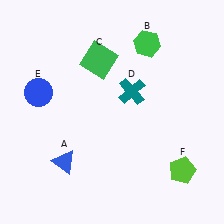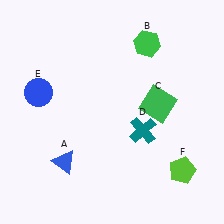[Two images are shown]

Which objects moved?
The objects that moved are: the green square (C), the teal cross (D).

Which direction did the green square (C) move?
The green square (C) moved right.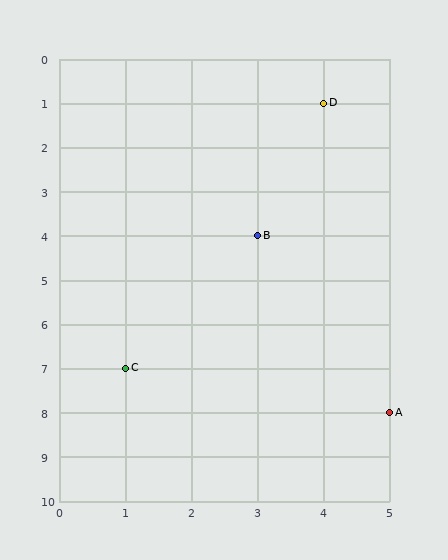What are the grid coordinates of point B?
Point B is at grid coordinates (3, 4).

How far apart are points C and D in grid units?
Points C and D are 3 columns and 6 rows apart (about 6.7 grid units diagonally).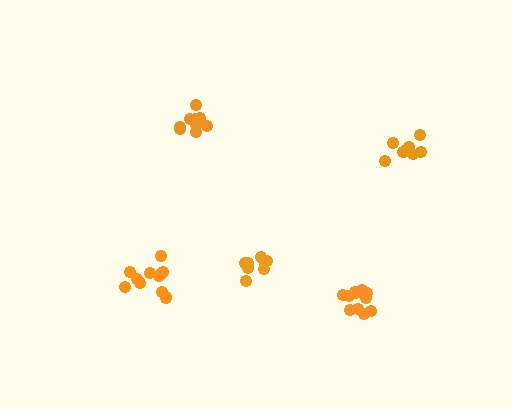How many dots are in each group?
Group 1: 8 dots, Group 2: 8 dots, Group 3: 11 dots, Group 4: 12 dots, Group 5: 11 dots (50 total).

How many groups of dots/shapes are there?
There are 5 groups.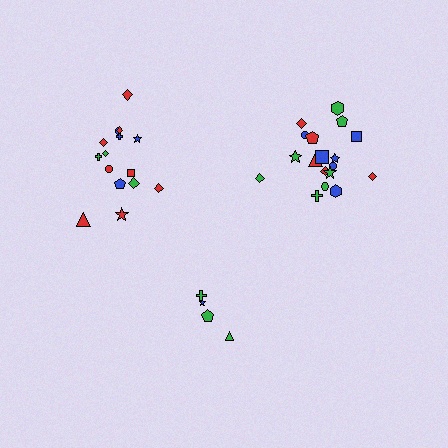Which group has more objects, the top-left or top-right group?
The top-right group.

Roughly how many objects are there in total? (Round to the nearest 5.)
Roughly 35 objects in total.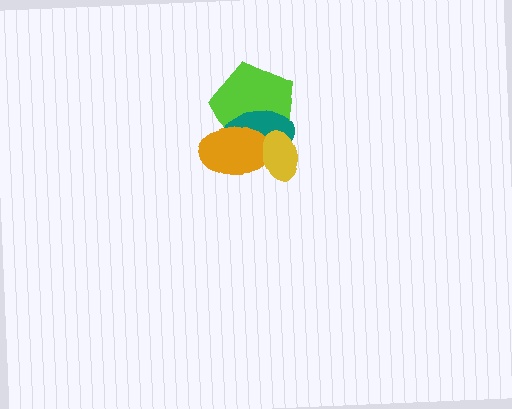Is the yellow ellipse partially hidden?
No, no other shape covers it.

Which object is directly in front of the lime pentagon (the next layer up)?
The teal ellipse is directly in front of the lime pentagon.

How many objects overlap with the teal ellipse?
3 objects overlap with the teal ellipse.